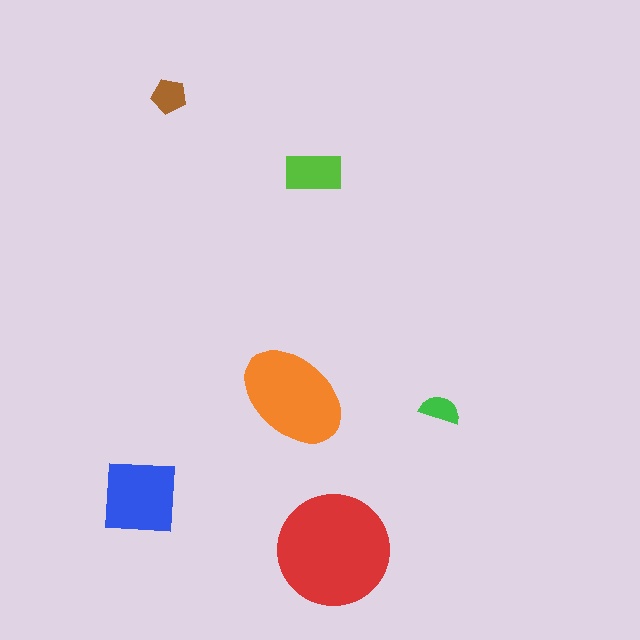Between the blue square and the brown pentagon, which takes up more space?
The blue square.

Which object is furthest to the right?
The green semicircle is rightmost.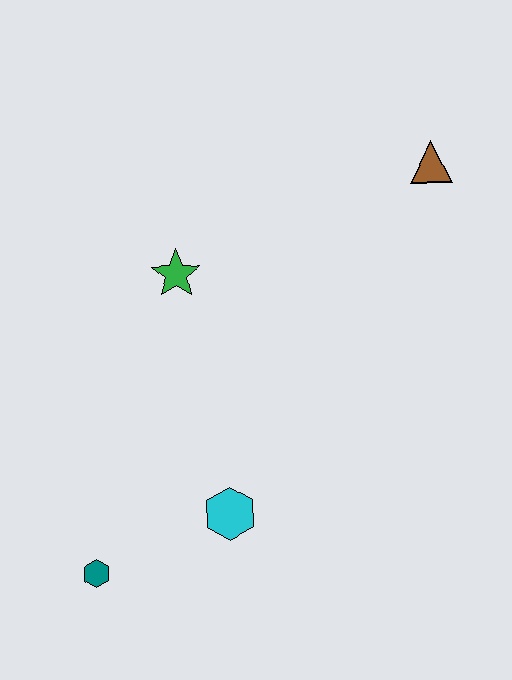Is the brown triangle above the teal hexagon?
Yes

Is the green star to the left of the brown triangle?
Yes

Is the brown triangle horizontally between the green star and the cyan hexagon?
No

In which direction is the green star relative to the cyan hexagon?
The green star is above the cyan hexagon.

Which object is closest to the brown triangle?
The green star is closest to the brown triangle.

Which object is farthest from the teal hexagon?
The brown triangle is farthest from the teal hexagon.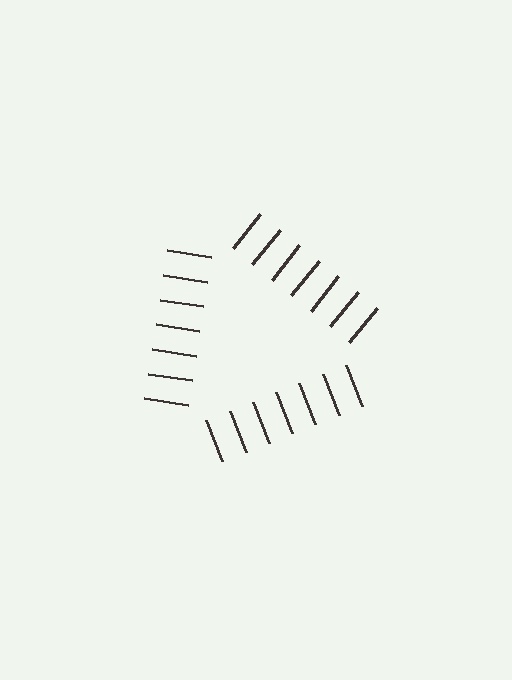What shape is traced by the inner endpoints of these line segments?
An illusory triangle — the line segments terminate on its edges but no continuous stroke is drawn.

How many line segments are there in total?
21 — 7 along each of the 3 edges.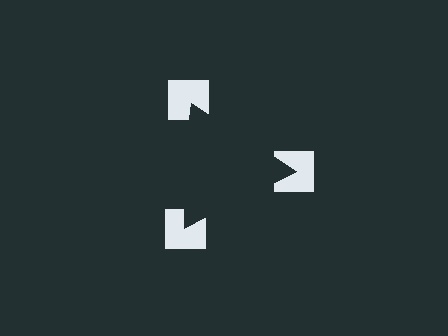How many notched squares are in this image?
There are 3 — one at each vertex of the illusory triangle.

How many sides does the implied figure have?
3 sides.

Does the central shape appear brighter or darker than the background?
It typically appears slightly darker than the background, even though no actual brightness change is drawn.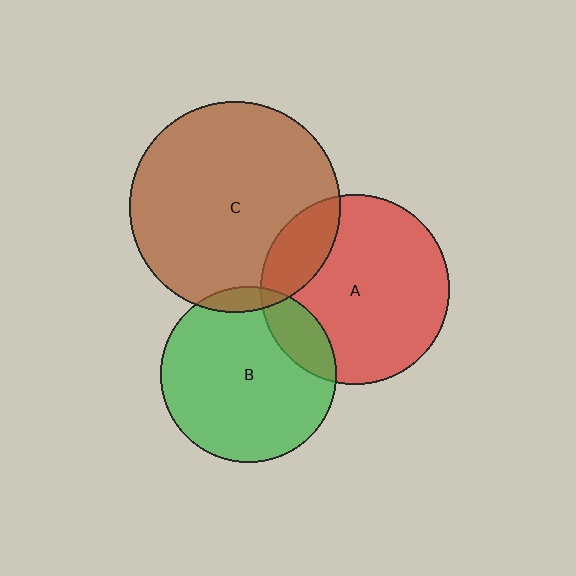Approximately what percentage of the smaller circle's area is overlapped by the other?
Approximately 5%.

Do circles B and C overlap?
Yes.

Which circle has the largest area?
Circle C (brown).